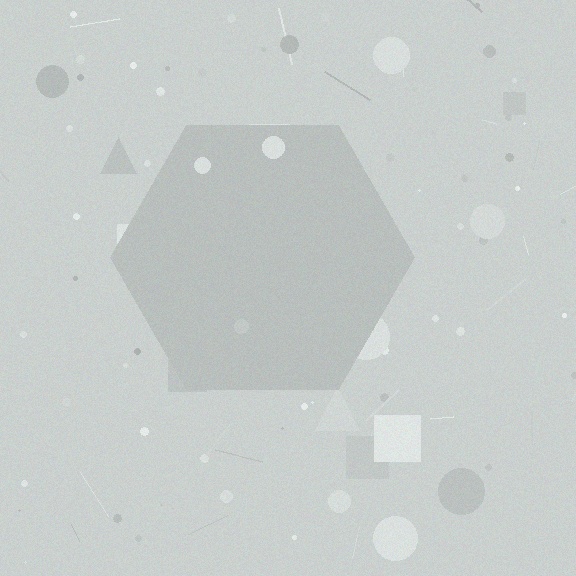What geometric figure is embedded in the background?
A hexagon is embedded in the background.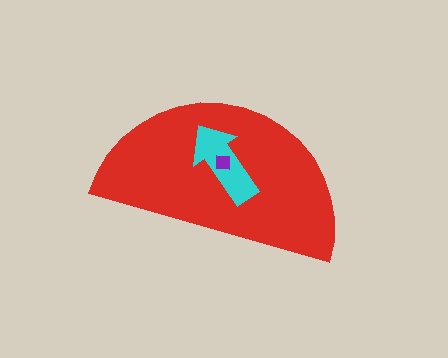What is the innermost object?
The purple square.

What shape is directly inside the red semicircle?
The cyan arrow.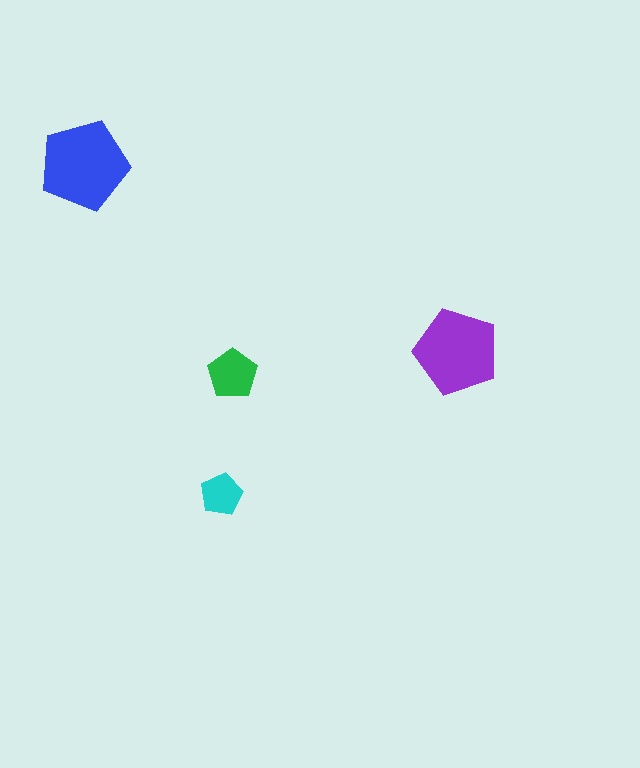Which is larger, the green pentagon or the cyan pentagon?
The green one.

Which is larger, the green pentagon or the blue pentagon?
The blue one.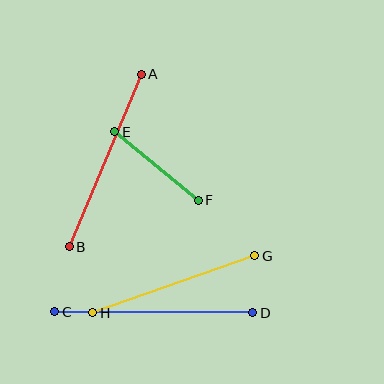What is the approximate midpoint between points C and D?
The midpoint is at approximately (154, 312) pixels.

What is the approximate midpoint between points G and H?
The midpoint is at approximately (174, 284) pixels.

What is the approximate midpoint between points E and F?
The midpoint is at approximately (157, 166) pixels.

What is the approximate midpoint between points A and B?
The midpoint is at approximately (105, 161) pixels.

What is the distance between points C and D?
The distance is approximately 198 pixels.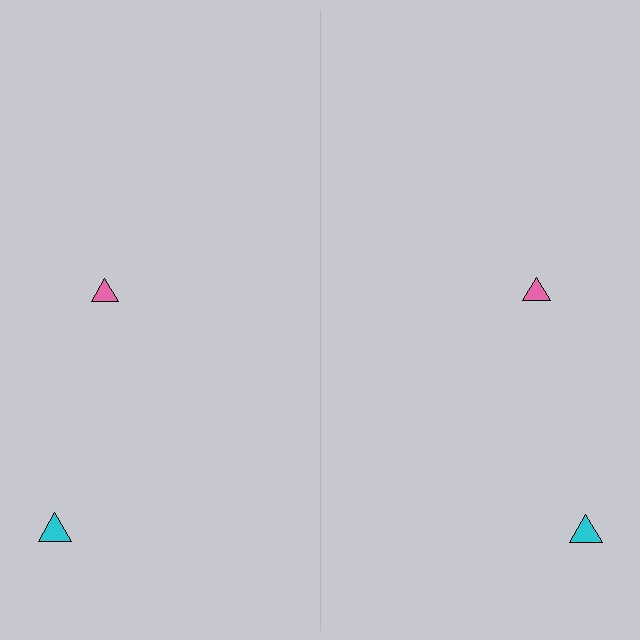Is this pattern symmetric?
Yes, this pattern has bilateral (reflection) symmetry.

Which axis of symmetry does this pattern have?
The pattern has a vertical axis of symmetry running through the center of the image.